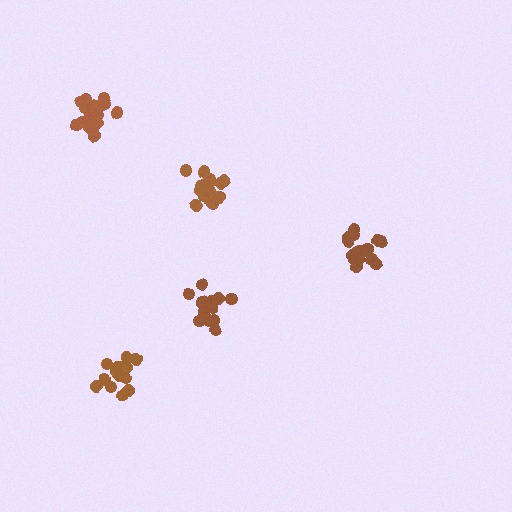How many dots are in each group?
Group 1: 15 dots, Group 2: 17 dots, Group 3: 14 dots, Group 4: 18 dots, Group 5: 19 dots (83 total).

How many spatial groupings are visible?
There are 5 spatial groupings.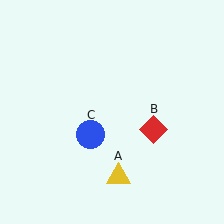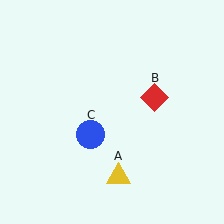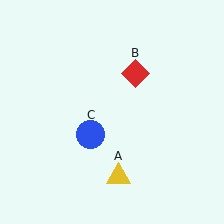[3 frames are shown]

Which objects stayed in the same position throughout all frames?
Yellow triangle (object A) and blue circle (object C) remained stationary.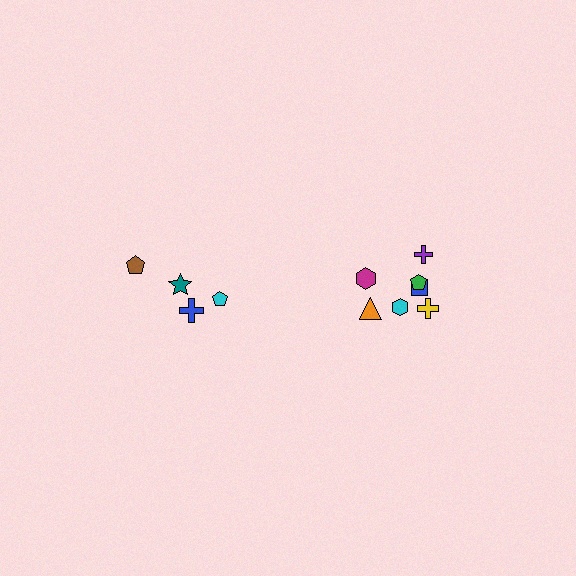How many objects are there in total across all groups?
There are 11 objects.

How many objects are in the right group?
There are 7 objects.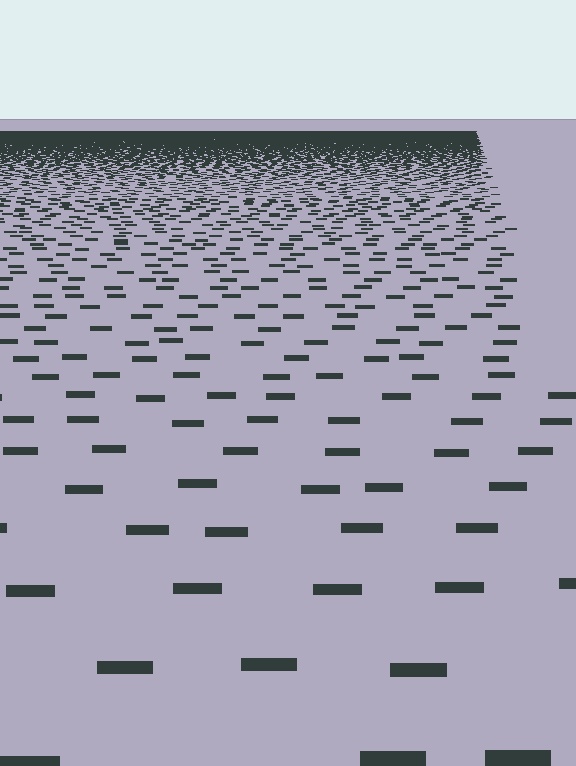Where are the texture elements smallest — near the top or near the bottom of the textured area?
Near the top.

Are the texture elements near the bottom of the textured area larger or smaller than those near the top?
Larger. Near the bottom, elements are closer to the viewer and appear at a bigger on-screen size.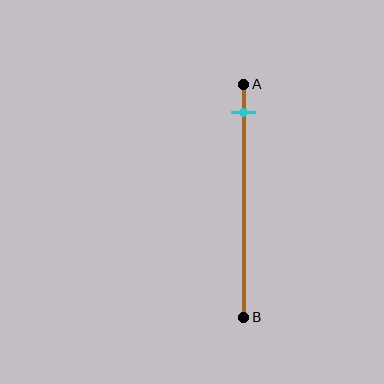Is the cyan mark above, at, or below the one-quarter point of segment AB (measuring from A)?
The cyan mark is above the one-quarter point of segment AB.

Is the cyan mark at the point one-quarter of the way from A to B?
No, the mark is at about 10% from A, not at the 25% one-quarter point.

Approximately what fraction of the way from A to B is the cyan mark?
The cyan mark is approximately 10% of the way from A to B.